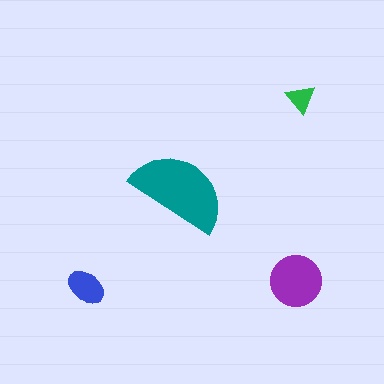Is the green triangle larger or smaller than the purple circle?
Smaller.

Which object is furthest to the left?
The blue ellipse is leftmost.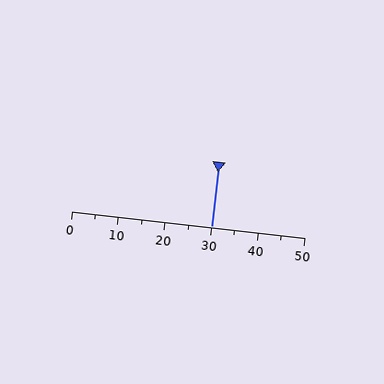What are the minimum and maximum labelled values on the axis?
The axis runs from 0 to 50.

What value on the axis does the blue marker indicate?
The marker indicates approximately 30.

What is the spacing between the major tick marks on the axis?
The major ticks are spaced 10 apart.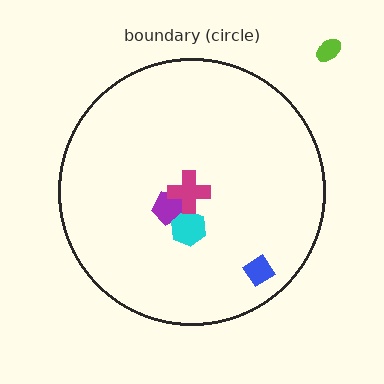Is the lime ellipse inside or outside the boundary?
Outside.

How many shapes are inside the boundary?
4 inside, 1 outside.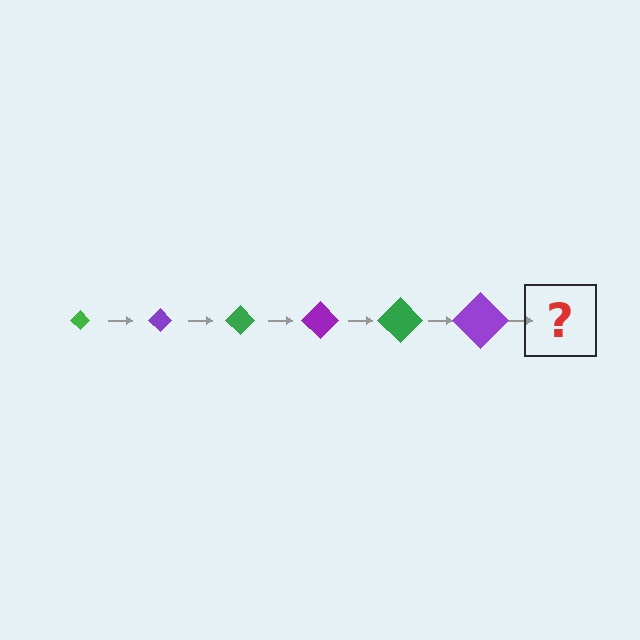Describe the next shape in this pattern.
It should be a green diamond, larger than the previous one.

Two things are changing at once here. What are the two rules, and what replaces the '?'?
The two rules are that the diamond grows larger each step and the color cycles through green and purple. The '?' should be a green diamond, larger than the previous one.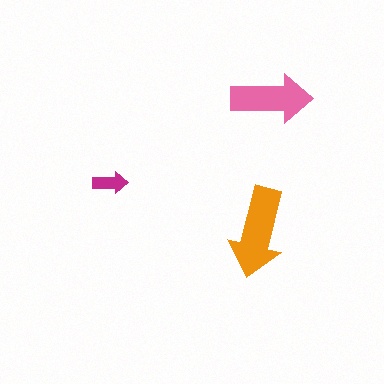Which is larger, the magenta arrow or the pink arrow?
The pink one.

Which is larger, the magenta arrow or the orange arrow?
The orange one.